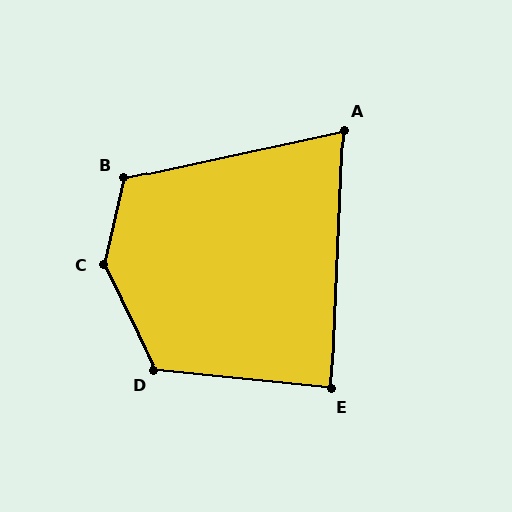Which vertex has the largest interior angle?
C, at approximately 141 degrees.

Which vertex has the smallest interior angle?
A, at approximately 75 degrees.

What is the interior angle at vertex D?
Approximately 122 degrees (obtuse).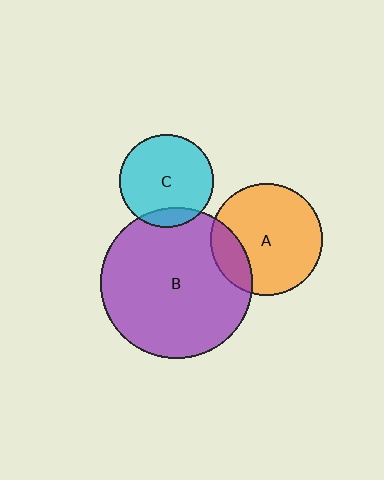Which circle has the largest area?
Circle B (purple).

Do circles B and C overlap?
Yes.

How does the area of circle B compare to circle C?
Approximately 2.6 times.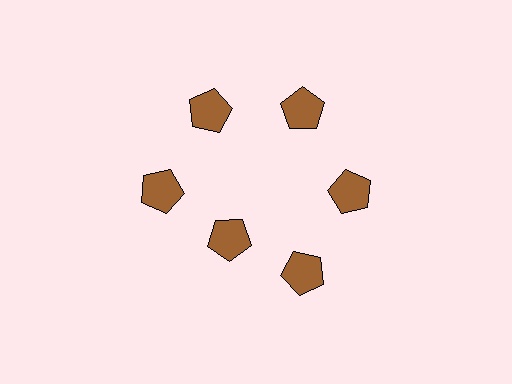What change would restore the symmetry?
The symmetry would be restored by moving it outward, back onto the ring so that all 6 pentagons sit at equal angles and equal distance from the center.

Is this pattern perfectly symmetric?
No. The 6 brown pentagons are arranged in a ring, but one element near the 7 o'clock position is pulled inward toward the center, breaking the 6-fold rotational symmetry.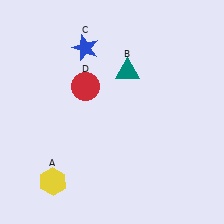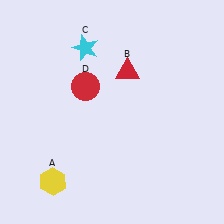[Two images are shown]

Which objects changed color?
B changed from teal to red. C changed from blue to cyan.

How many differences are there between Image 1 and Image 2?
There are 2 differences between the two images.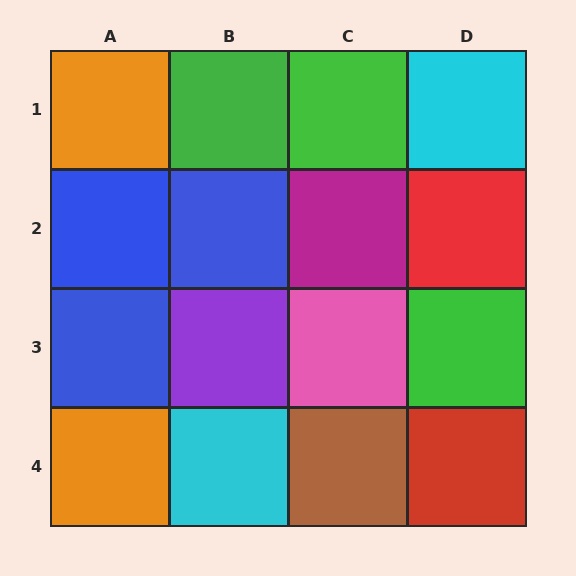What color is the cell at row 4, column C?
Brown.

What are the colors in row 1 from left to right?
Orange, green, green, cyan.